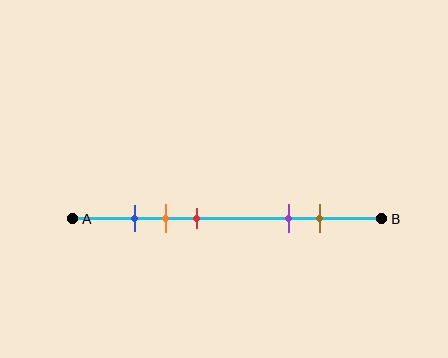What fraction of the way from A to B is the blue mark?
The blue mark is approximately 20% (0.2) of the way from A to B.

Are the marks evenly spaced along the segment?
No, the marks are not evenly spaced.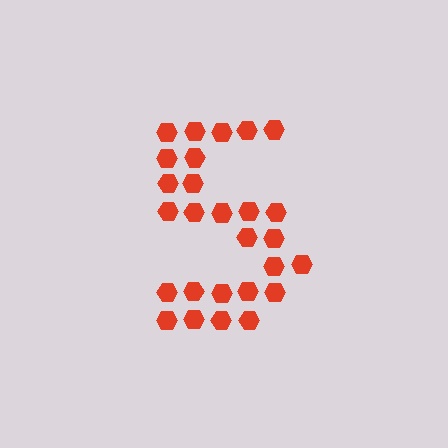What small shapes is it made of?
It is made of small hexagons.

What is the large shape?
The large shape is the digit 5.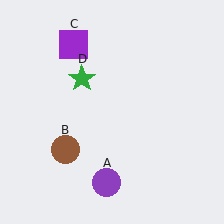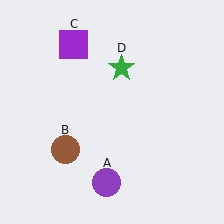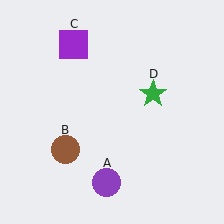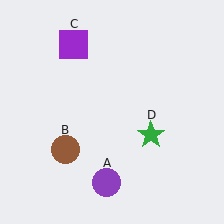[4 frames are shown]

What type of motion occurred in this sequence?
The green star (object D) rotated clockwise around the center of the scene.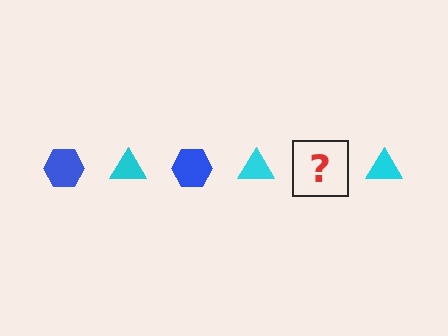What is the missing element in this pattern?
The missing element is a blue hexagon.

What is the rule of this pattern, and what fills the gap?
The rule is that the pattern alternates between blue hexagon and cyan triangle. The gap should be filled with a blue hexagon.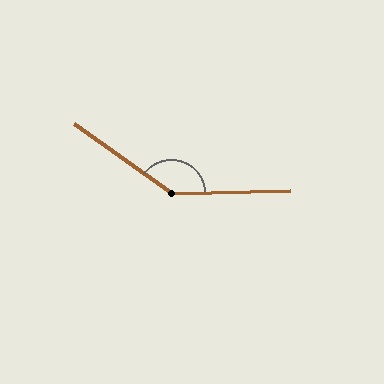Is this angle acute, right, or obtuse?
It is obtuse.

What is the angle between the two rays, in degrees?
Approximately 143 degrees.